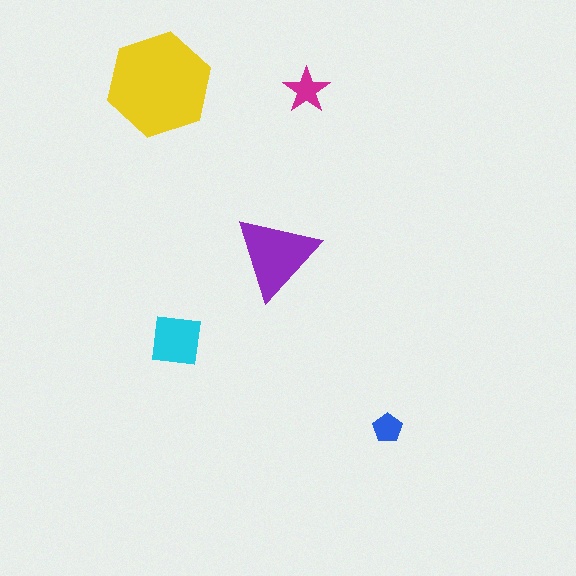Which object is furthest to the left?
The yellow hexagon is leftmost.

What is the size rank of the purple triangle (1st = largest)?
2nd.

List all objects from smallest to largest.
The blue pentagon, the magenta star, the cyan square, the purple triangle, the yellow hexagon.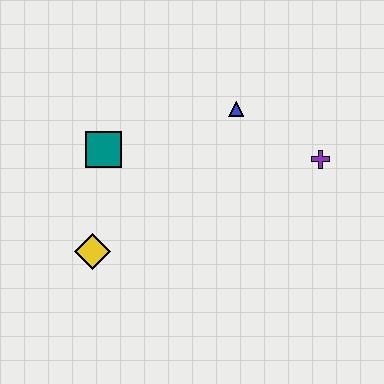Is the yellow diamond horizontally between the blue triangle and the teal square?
No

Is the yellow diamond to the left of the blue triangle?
Yes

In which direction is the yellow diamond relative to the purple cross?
The yellow diamond is to the left of the purple cross.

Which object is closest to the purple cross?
The blue triangle is closest to the purple cross.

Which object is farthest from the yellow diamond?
The purple cross is farthest from the yellow diamond.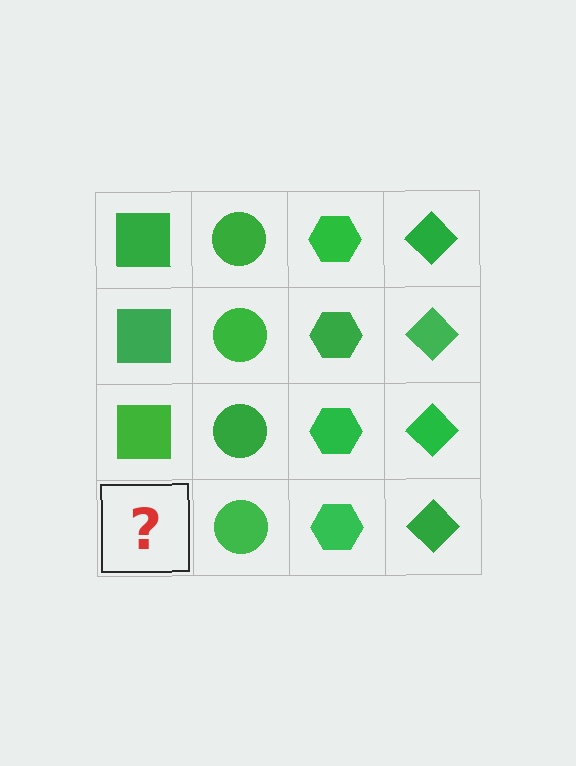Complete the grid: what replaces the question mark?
The question mark should be replaced with a green square.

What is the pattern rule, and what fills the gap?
The rule is that each column has a consistent shape. The gap should be filled with a green square.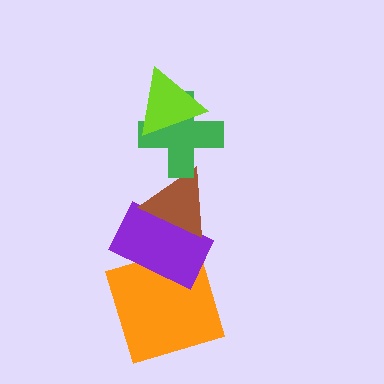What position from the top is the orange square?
The orange square is 5th from the top.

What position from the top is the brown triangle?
The brown triangle is 3rd from the top.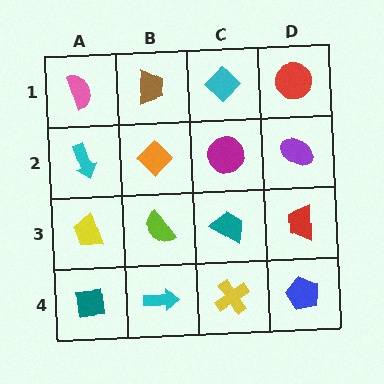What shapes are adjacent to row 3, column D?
A purple ellipse (row 2, column D), a blue pentagon (row 4, column D), a teal trapezoid (row 3, column C).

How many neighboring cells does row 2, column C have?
4.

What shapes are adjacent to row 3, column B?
An orange diamond (row 2, column B), a cyan arrow (row 4, column B), a yellow trapezoid (row 3, column A), a teal trapezoid (row 3, column C).